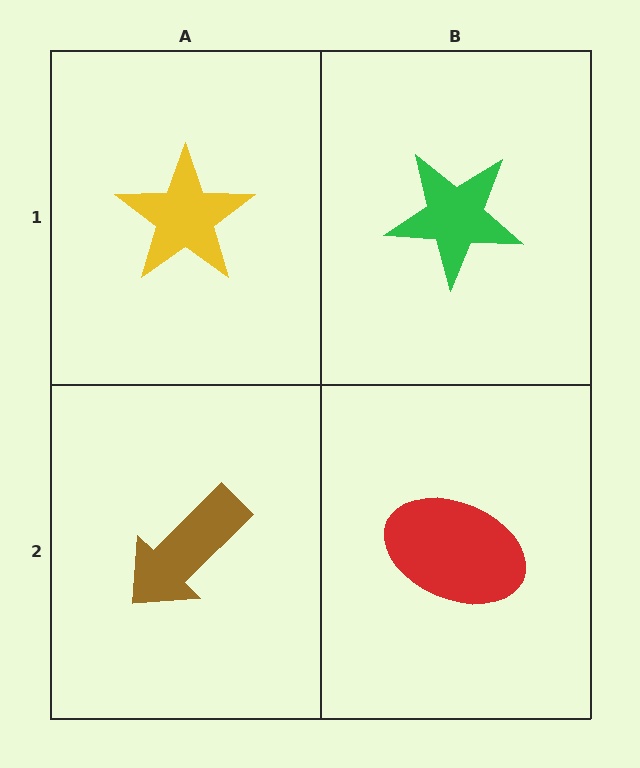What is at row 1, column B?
A green star.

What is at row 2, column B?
A red ellipse.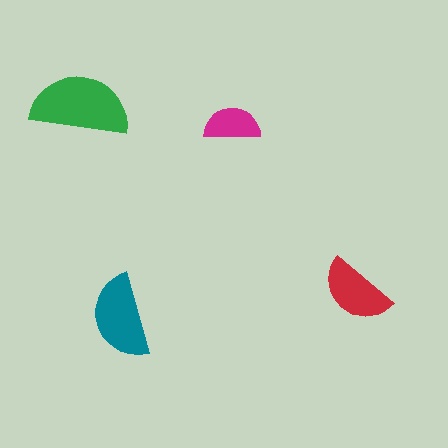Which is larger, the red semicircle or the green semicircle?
The green one.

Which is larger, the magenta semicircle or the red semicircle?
The red one.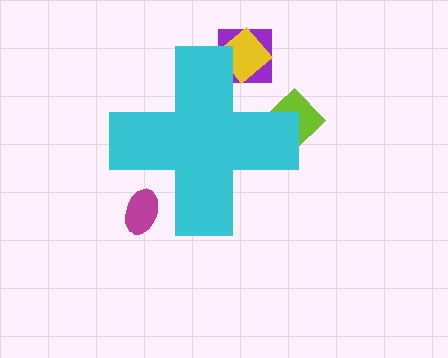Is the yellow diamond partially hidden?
Yes, the yellow diamond is partially hidden behind the cyan cross.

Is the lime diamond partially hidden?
Yes, the lime diamond is partially hidden behind the cyan cross.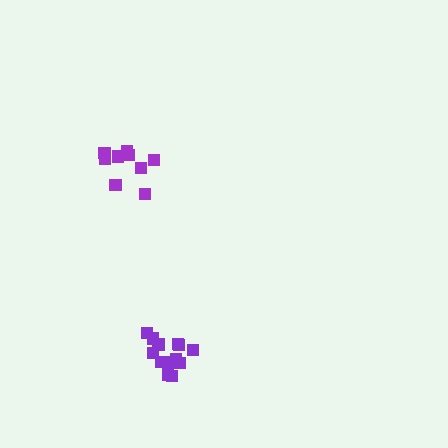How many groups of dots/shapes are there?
There are 2 groups.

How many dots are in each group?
Group 1: 13 dots, Group 2: 9 dots (22 total).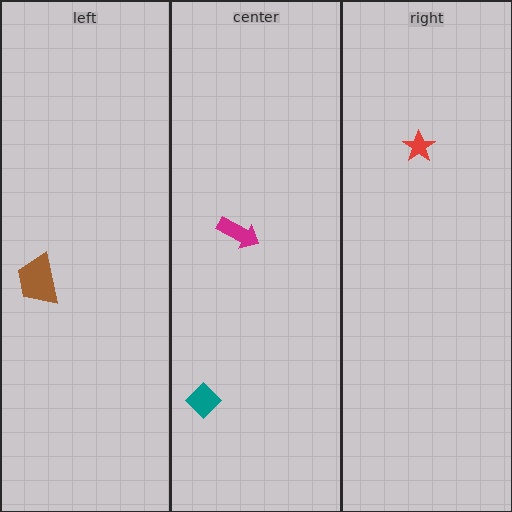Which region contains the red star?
The right region.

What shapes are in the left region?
The brown trapezoid.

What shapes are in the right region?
The red star.